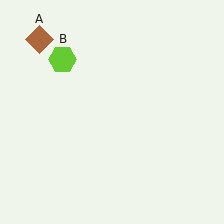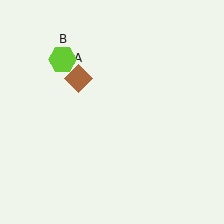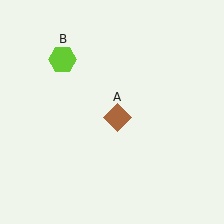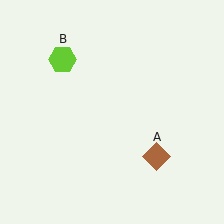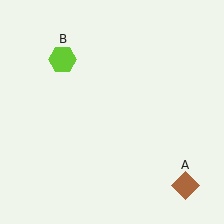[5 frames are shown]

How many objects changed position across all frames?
1 object changed position: brown diamond (object A).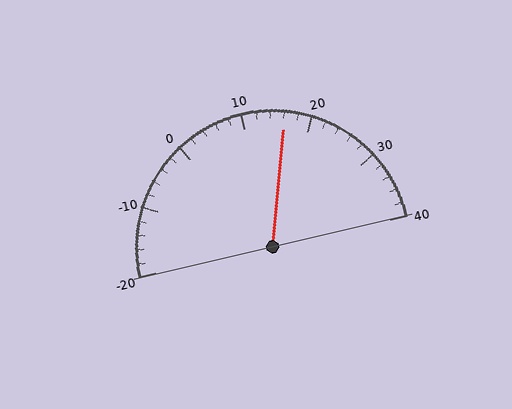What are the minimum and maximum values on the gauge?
The gauge ranges from -20 to 40.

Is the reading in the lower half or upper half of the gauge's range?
The reading is in the upper half of the range (-20 to 40).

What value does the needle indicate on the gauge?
The needle indicates approximately 16.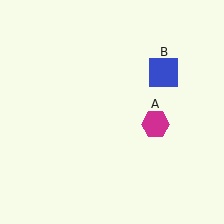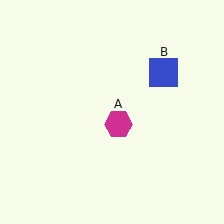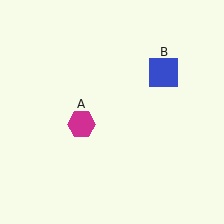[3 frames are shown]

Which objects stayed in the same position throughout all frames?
Blue square (object B) remained stationary.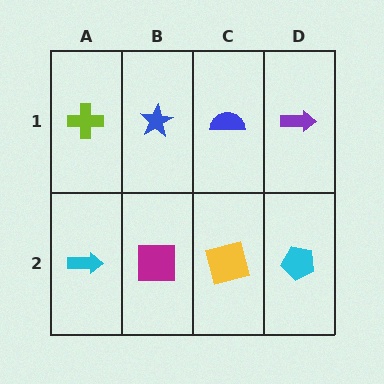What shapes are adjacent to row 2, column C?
A blue semicircle (row 1, column C), a magenta square (row 2, column B), a cyan pentagon (row 2, column D).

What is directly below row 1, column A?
A cyan arrow.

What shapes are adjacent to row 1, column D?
A cyan pentagon (row 2, column D), a blue semicircle (row 1, column C).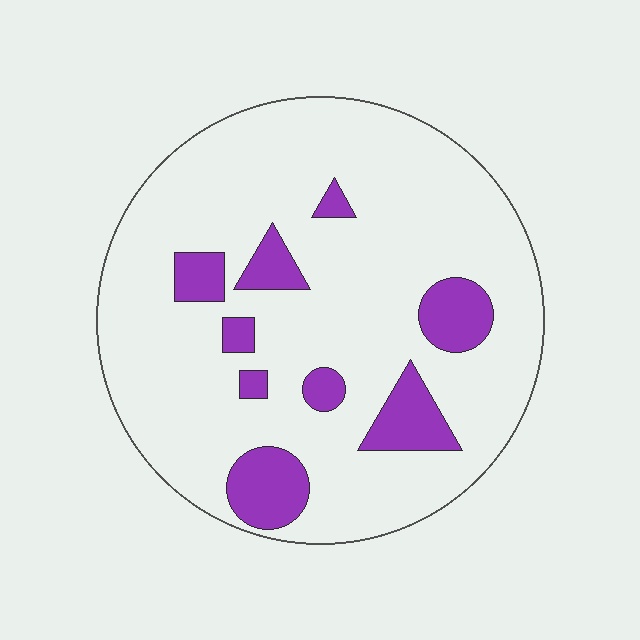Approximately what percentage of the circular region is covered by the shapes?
Approximately 15%.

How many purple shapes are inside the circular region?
9.